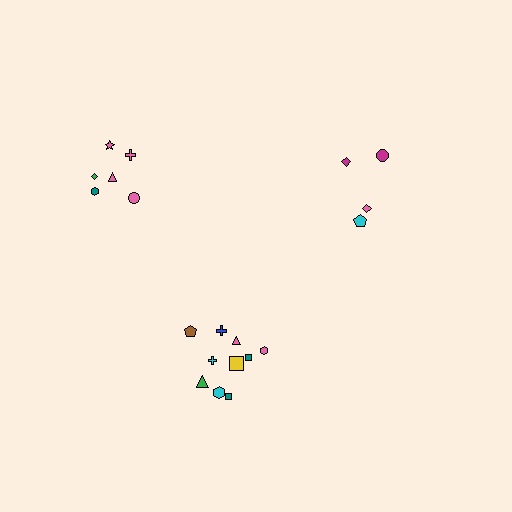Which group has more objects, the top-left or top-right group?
The top-left group.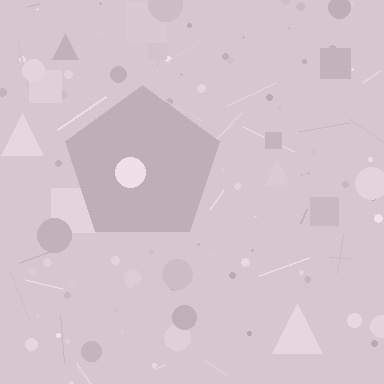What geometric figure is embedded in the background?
A pentagon is embedded in the background.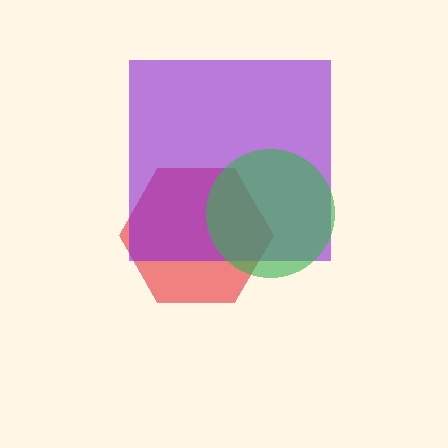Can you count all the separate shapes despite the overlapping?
Yes, there are 3 separate shapes.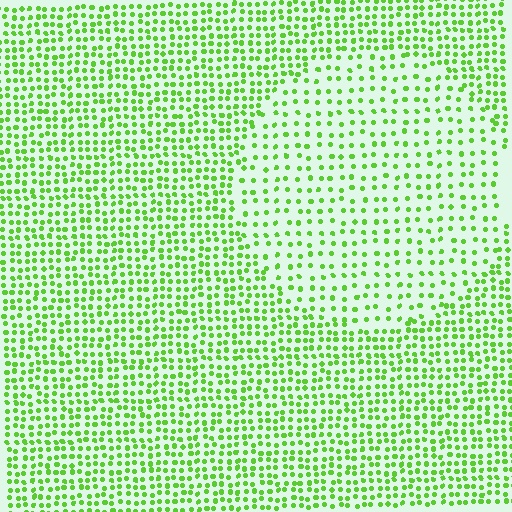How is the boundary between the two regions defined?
The boundary is defined by a change in element density (approximately 1.9x ratio). All elements are the same color, size, and shape.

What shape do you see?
I see a circle.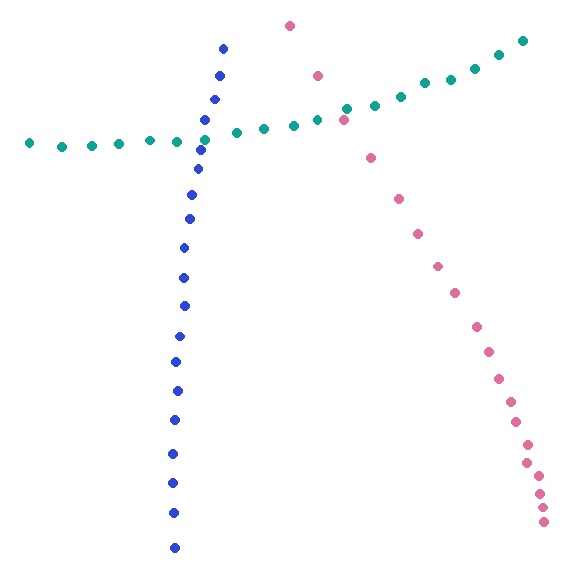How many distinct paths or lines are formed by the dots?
There are 3 distinct paths.